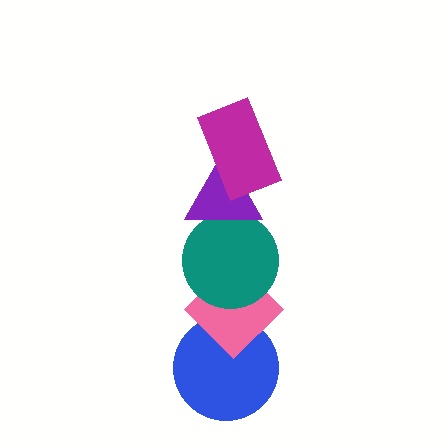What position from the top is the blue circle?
The blue circle is 5th from the top.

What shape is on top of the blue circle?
The pink diamond is on top of the blue circle.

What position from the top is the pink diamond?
The pink diamond is 4th from the top.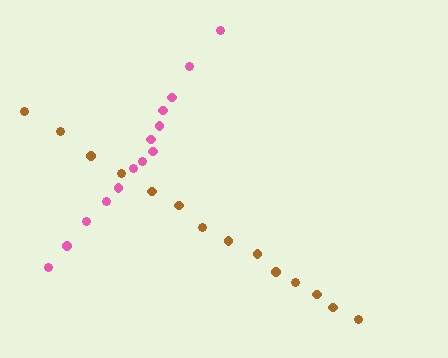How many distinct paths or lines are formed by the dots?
There are 2 distinct paths.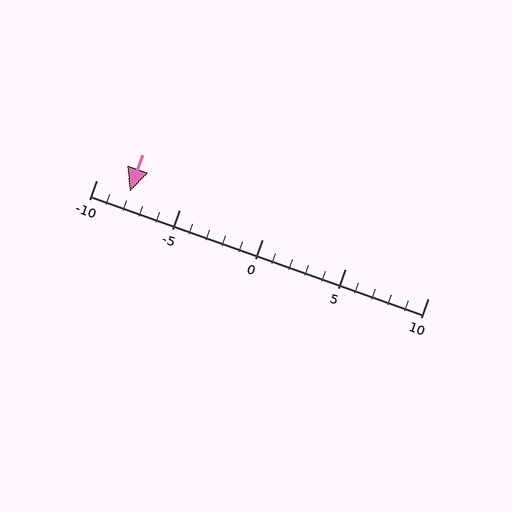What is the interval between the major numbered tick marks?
The major tick marks are spaced 5 units apart.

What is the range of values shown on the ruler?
The ruler shows values from -10 to 10.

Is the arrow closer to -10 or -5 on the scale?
The arrow is closer to -10.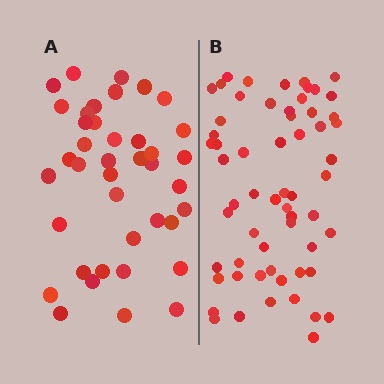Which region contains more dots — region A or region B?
Region B (the right region) has more dots.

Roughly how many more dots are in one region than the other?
Region B has approximately 20 more dots than region A.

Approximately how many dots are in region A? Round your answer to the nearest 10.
About 40 dots.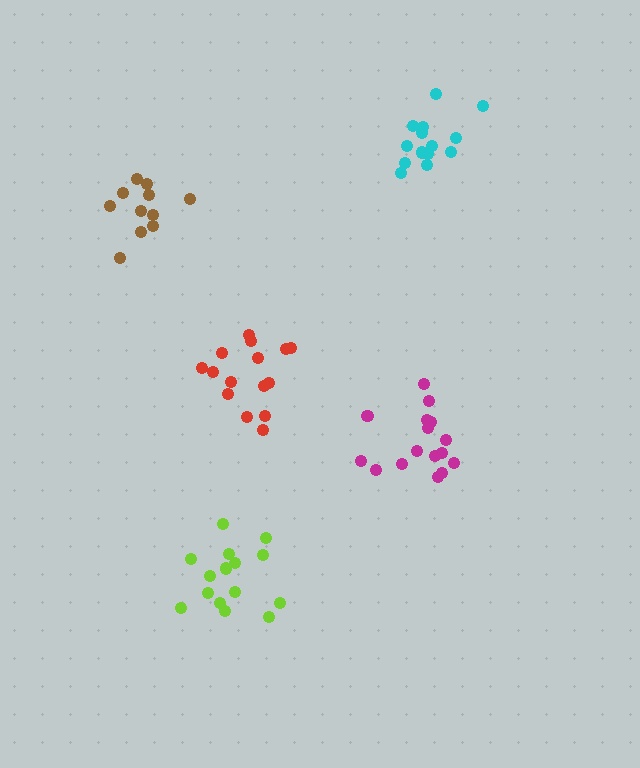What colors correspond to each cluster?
The clusters are colored: cyan, brown, lime, red, magenta.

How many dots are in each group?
Group 1: 14 dots, Group 2: 11 dots, Group 3: 15 dots, Group 4: 15 dots, Group 5: 16 dots (71 total).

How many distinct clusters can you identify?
There are 5 distinct clusters.